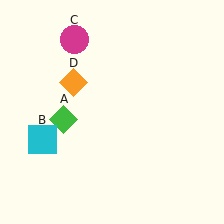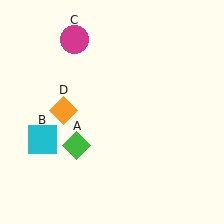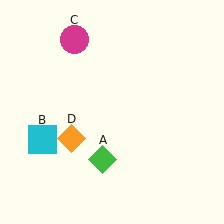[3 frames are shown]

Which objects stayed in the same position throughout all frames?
Cyan square (object B) and magenta circle (object C) remained stationary.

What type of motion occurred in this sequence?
The green diamond (object A), orange diamond (object D) rotated counterclockwise around the center of the scene.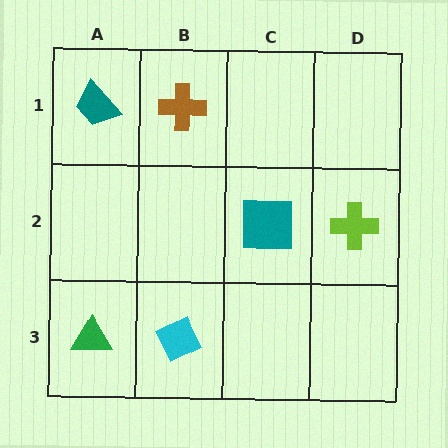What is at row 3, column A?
A green triangle.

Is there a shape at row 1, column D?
No, that cell is empty.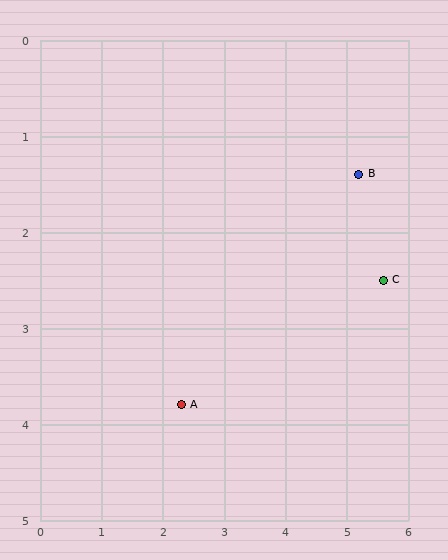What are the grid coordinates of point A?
Point A is at approximately (2.3, 3.8).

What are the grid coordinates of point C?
Point C is at approximately (5.6, 2.5).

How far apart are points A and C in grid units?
Points A and C are about 3.5 grid units apart.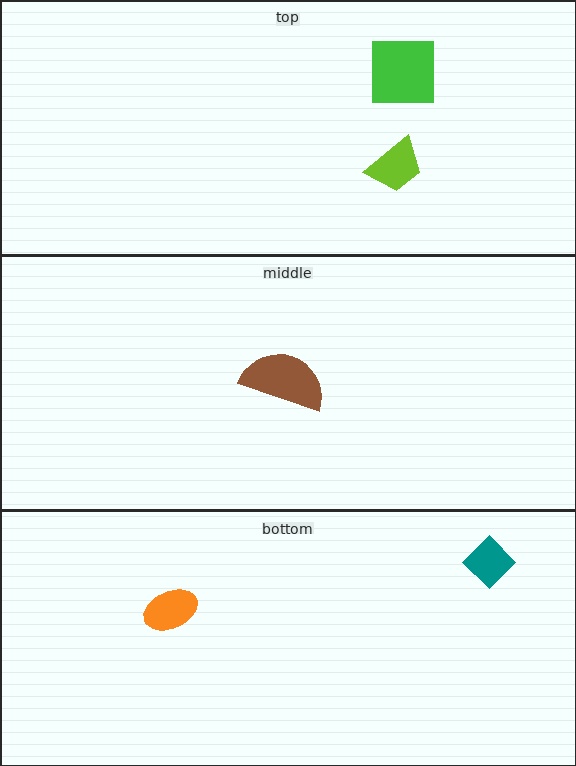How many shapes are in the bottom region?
2.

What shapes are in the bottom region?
The orange ellipse, the teal diamond.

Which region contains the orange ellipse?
The bottom region.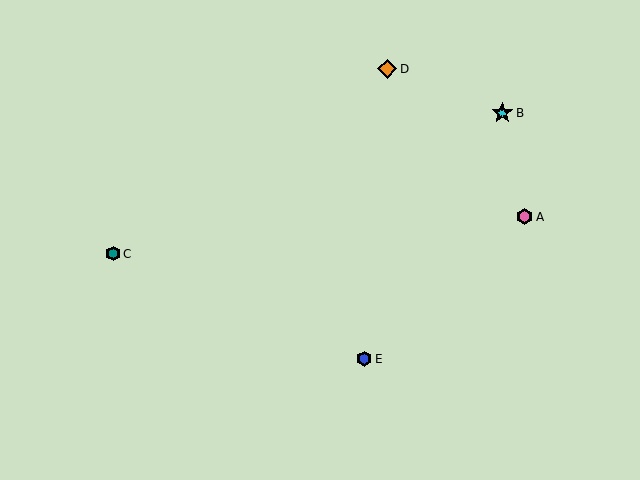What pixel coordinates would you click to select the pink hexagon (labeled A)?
Click at (525, 217) to select the pink hexagon A.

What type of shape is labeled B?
Shape B is a cyan star.